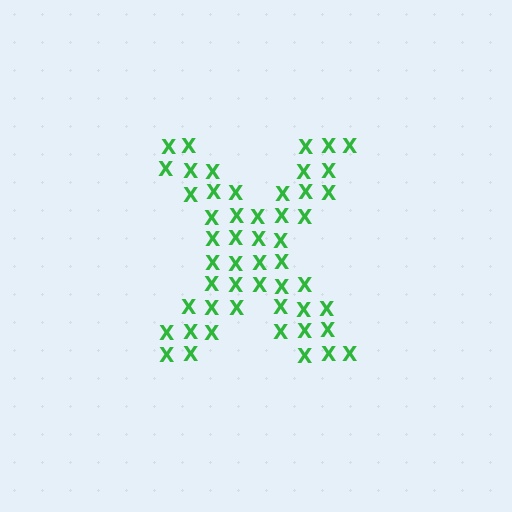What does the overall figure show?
The overall figure shows the letter X.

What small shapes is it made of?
It is made of small letter X's.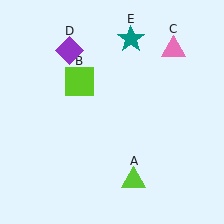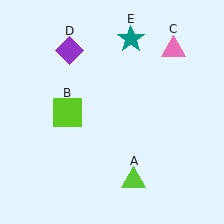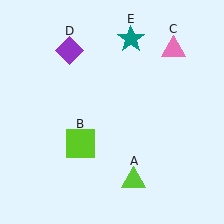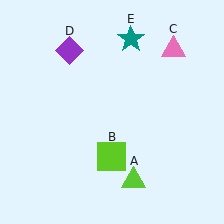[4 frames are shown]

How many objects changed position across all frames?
1 object changed position: lime square (object B).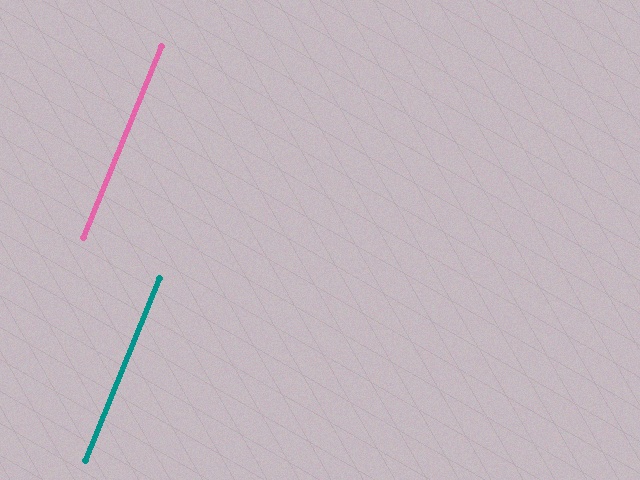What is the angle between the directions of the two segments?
Approximately 0 degrees.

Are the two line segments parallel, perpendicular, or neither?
Parallel — their directions differ by only 0.2°.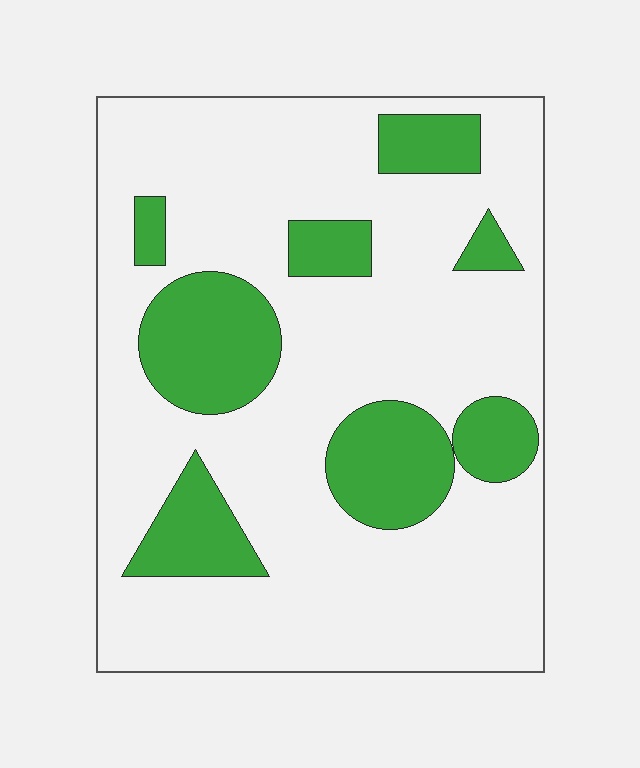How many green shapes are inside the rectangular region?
8.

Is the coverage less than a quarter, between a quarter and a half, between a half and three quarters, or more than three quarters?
Less than a quarter.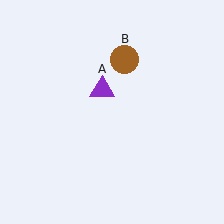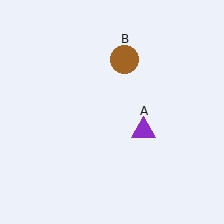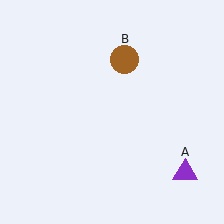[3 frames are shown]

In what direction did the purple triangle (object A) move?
The purple triangle (object A) moved down and to the right.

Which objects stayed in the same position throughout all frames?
Brown circle (object B) remained stationary.